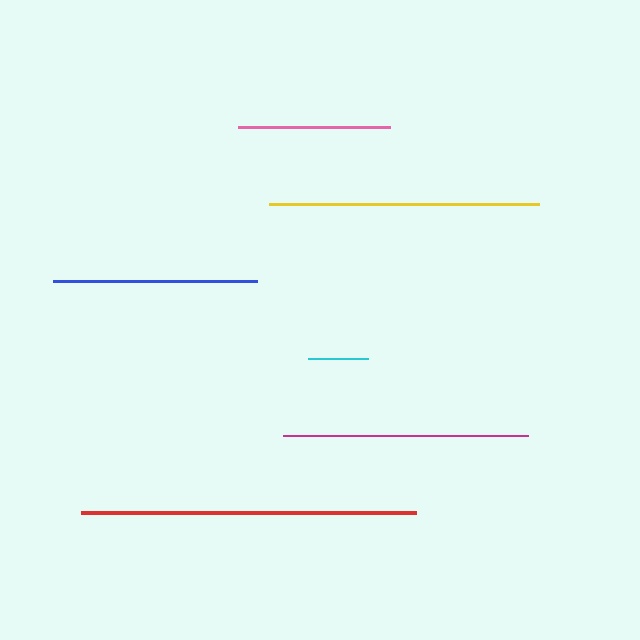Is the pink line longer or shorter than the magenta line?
The magenta line is longer than the pink line.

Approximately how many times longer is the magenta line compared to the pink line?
The magenta line is approximately 1.6 times the length of the pink line.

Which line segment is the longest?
The red line is the longest at approximately 335 pixels.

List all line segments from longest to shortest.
From longest to shortest: red, yellow, magenta, blue, pink, cyan.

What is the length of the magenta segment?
The magenta segment is approximately 244 pixels long.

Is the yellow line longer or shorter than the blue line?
The yellow line is longer than the blue line.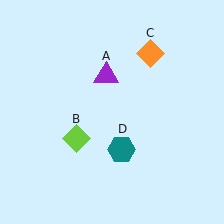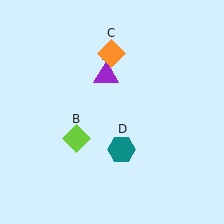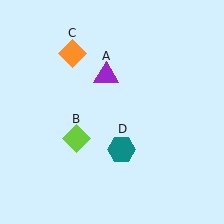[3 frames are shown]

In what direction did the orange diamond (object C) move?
The orange diamond (object C) moved left.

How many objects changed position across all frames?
1 object changed position: orange diamond (object C).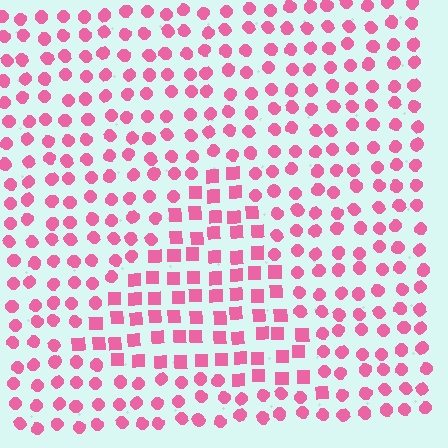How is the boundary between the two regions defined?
The boundary is defined by a change in element shape: squares inside vs. circles outside. All elements share the same color and spacing.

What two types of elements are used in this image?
The image uses squares inside the triangle region and circles outside it.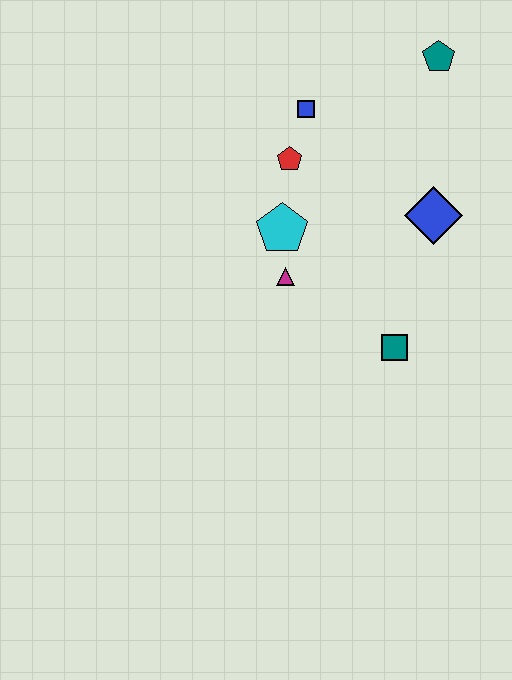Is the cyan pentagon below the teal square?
No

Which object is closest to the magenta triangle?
The cyan pentagon is closest to the magenta triangle.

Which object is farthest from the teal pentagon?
The teal square is farthest from the teal pentagon.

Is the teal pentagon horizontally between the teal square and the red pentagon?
No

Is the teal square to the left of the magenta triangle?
No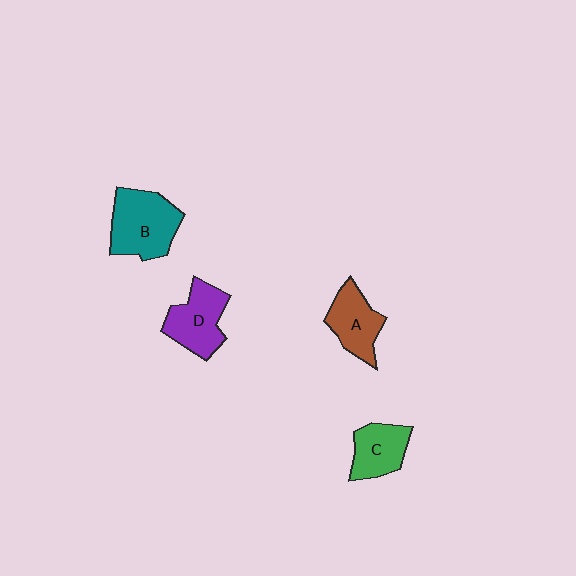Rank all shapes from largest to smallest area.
From largest to smallest: B (teal), D (purple), A (brown), C (green).